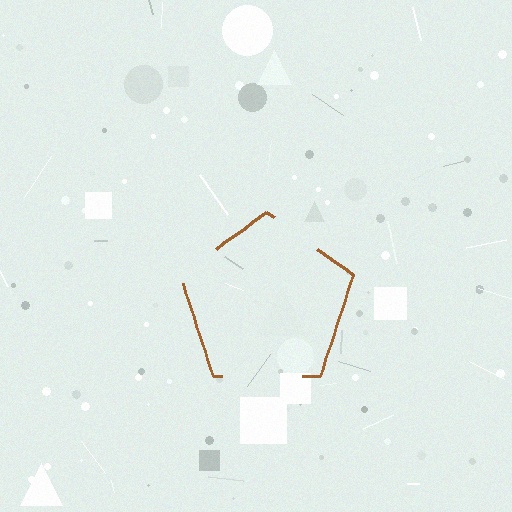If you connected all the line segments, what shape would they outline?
They would outline a pentagon.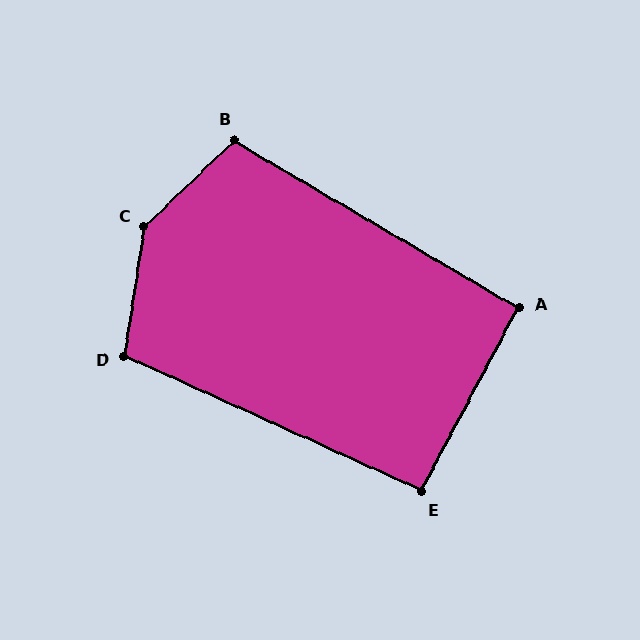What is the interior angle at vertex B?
Approximately 106 degrees (obtuse).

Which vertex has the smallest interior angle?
A, at approximately 93 degrees.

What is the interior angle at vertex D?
Approximately 106 degrees (obtuse).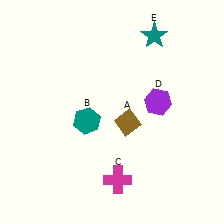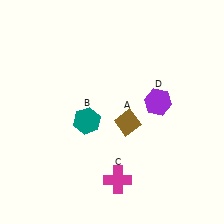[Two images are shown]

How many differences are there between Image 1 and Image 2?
There is 1 difference between the two images.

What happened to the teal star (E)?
The teal star (E) was removed in Image 2. It was in the top-right area of Image 1.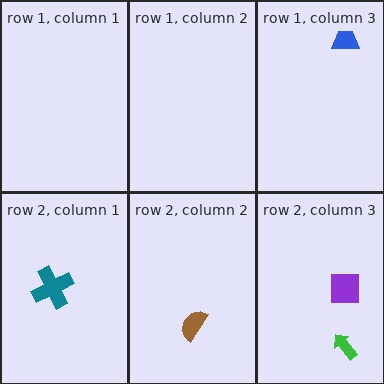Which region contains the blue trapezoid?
The row 1, column 3 region.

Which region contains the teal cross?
The row 2, column 1 region.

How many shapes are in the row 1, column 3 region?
1.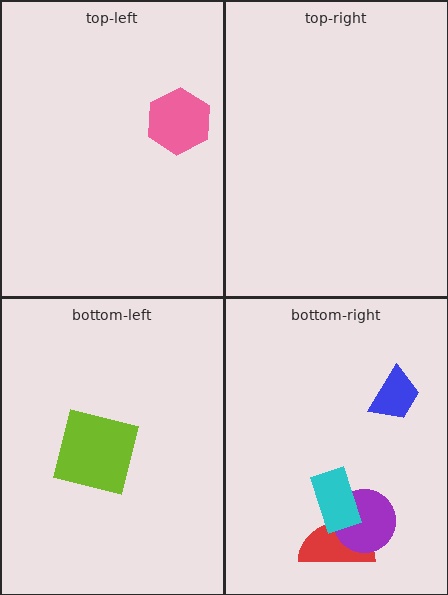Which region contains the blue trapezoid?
The bottom-right region.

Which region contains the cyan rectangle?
The bottom-right region.